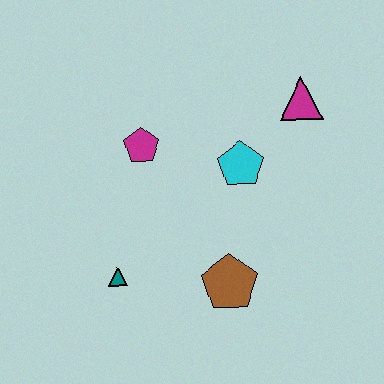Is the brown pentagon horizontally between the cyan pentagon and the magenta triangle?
No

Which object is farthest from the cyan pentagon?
The teal triangle is farthest from the cyan pentagon.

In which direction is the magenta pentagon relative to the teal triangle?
The magenta pentagon is above the teal triangle.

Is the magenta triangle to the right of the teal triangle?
Yes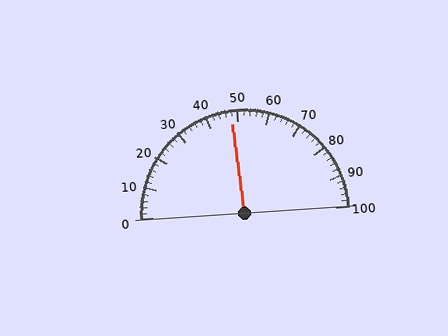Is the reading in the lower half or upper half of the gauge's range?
The reading is in the lower half of the range (0 to 100).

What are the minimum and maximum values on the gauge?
The gauge ranges from 0 to 100.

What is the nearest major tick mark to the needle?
The nearest major tick mark is 50.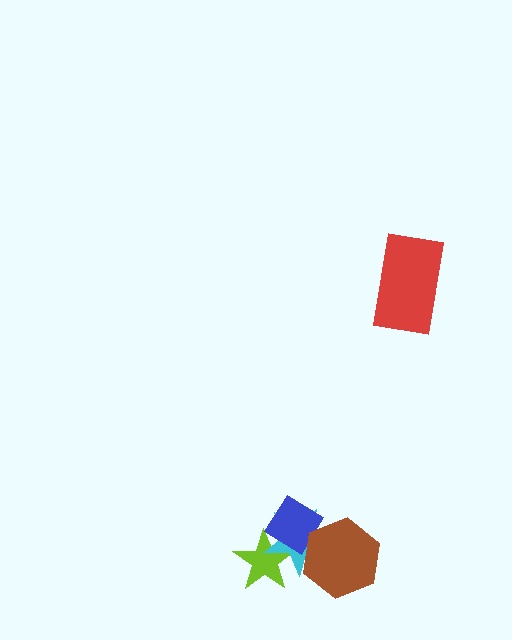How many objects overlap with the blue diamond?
3 objects overlap with the blue diamond.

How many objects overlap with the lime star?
2 objects overlap with the lime star.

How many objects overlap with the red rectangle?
0 objects overlap with the red rectangle.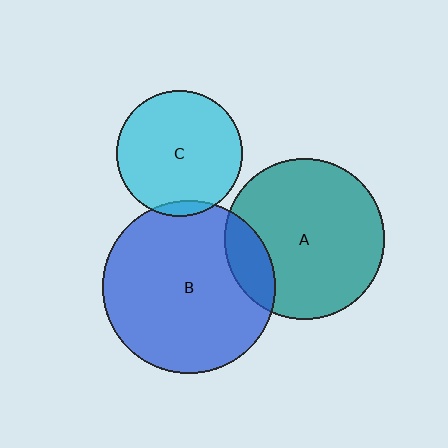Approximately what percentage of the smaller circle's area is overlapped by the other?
Approximately 5%.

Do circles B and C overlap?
Yes.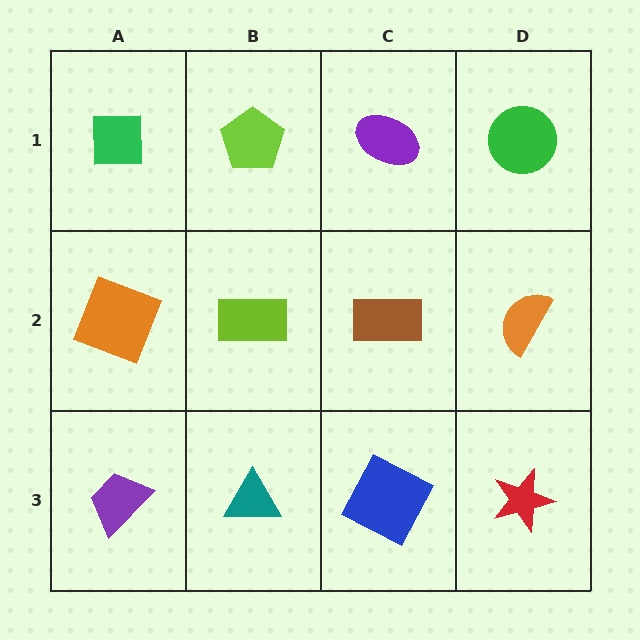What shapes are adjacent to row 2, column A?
A green square (row 1, column A), a purple trapezoid (row 3, column A), a lime rectangle (row 2, column B).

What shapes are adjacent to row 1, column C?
A brown rectangle (row 2, column C), a lime pentagon (row 1, column B), a green circle (row 1, column D).